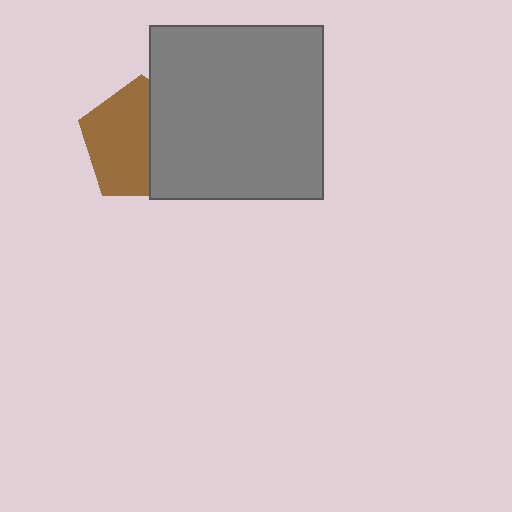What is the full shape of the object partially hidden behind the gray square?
The partially hidden object is a brown pentagon.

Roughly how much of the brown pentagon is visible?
About half of it is visible (roughly 58%).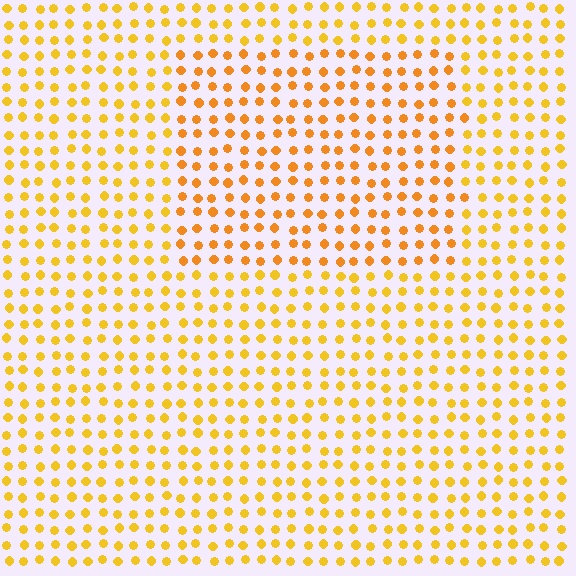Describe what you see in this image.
The image is filled with small yellow elements in a uniform arrangement. A rectangle-shaped region is visible where the elements are tinted to a slightly different hue, forming a subtle color boundary.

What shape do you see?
I see a rectangle.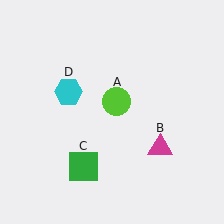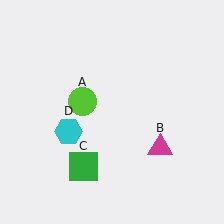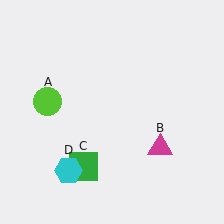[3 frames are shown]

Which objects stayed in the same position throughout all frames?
Magenta triangle (object B) and green square (object C) remained stationary.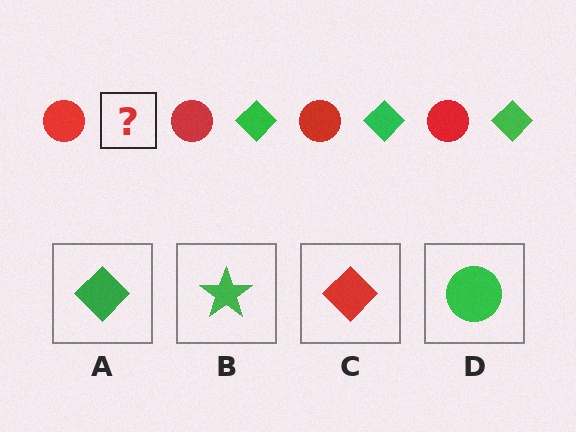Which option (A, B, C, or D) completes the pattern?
A.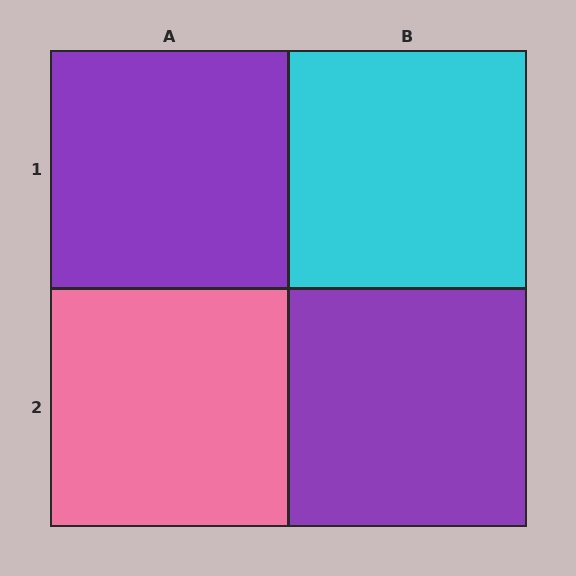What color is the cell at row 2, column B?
Purple.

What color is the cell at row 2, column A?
Pink.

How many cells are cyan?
1 cell is cyan.